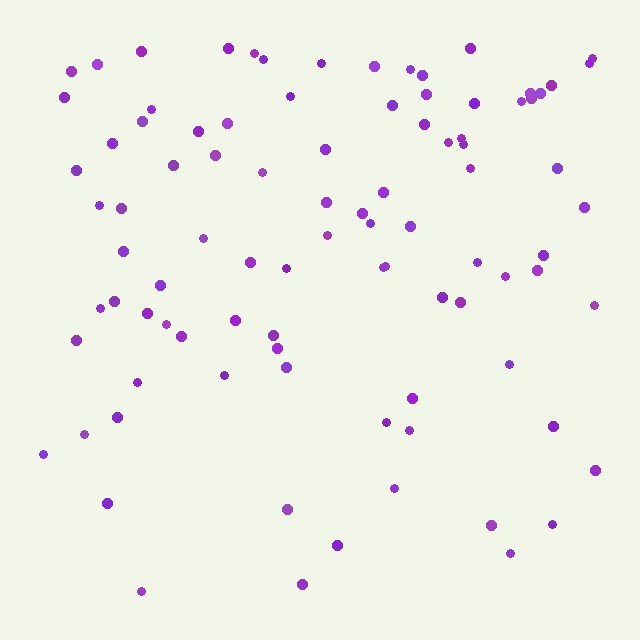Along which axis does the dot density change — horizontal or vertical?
Vertical.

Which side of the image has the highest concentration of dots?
The top.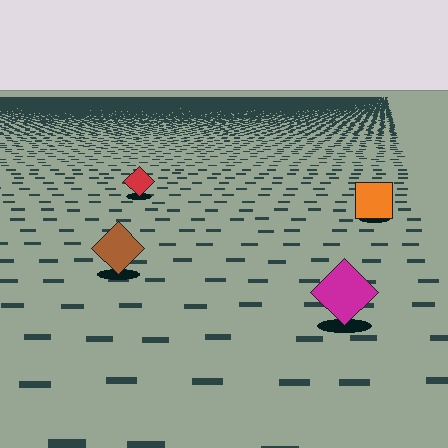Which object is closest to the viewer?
The magenta diamond is closest. The texture marks near it are larger and more spread out.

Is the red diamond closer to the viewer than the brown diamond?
No. The brown diamond is closer — you can tell from the texture gradient: the ground texture is coarser near it.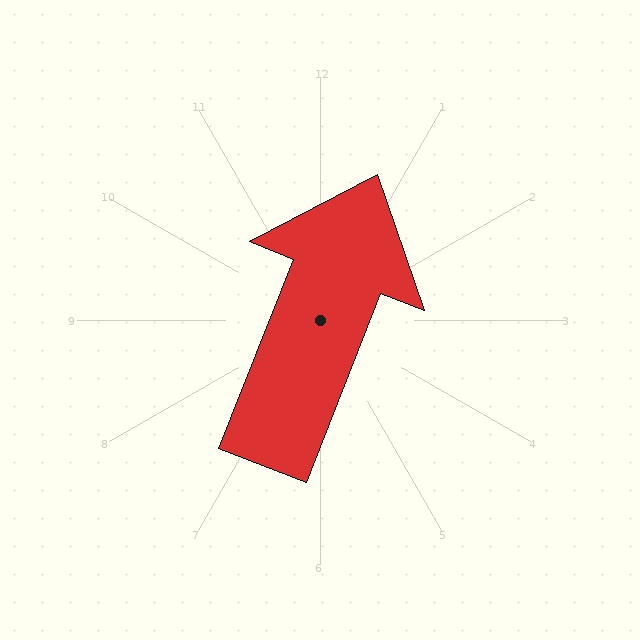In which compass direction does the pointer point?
North.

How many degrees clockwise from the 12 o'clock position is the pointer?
Approximately 22 degrees.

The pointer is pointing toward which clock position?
Roughly 1 o'clock.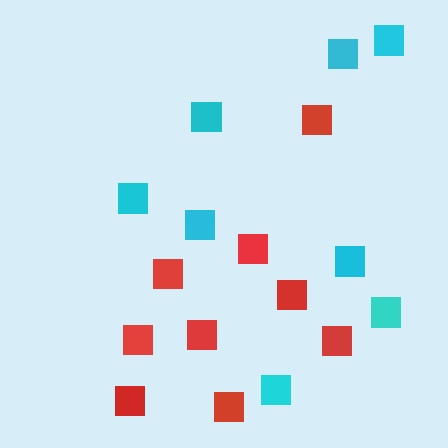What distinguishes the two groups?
There are 2 groups: one group of red squares (9) and one group of cyan squares (8).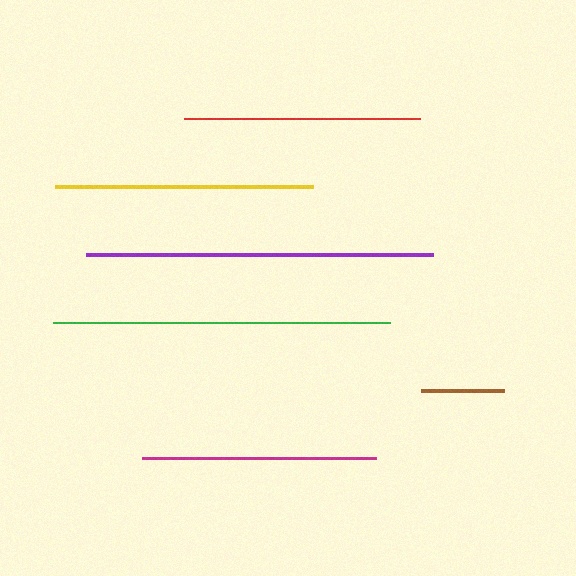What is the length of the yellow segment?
The yellow segment is approximately 258 pixels long.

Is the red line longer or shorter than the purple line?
The purple line is longer than the red line.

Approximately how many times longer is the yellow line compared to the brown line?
The yellow line is approximately 3.1 times the length of the brown line.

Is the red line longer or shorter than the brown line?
The red line is longer than the brown line.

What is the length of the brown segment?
The brown segment is approximately 82 pixels long.